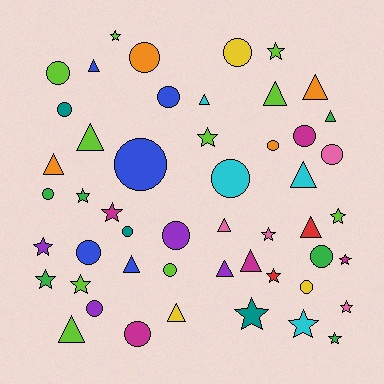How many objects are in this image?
There are 50 objects.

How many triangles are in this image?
There are 15 triangles.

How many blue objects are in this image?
There are 5 blue objects.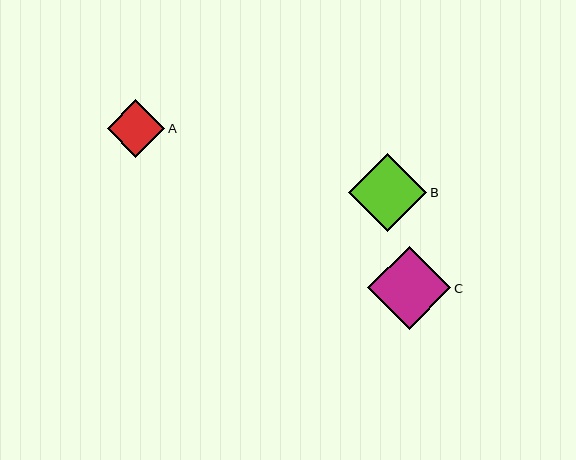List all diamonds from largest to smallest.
From largest to smallest: C, B, A.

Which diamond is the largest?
Diamond C is the largest with a size of approximately 83 pixels.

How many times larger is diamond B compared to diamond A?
Diamond B is approximately 1.3 times the size of diamond A.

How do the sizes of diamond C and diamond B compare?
Diamond C and diamond B are approximately the same size.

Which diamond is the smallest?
Diamond A is the smallest with a size of approximately 58 pixels.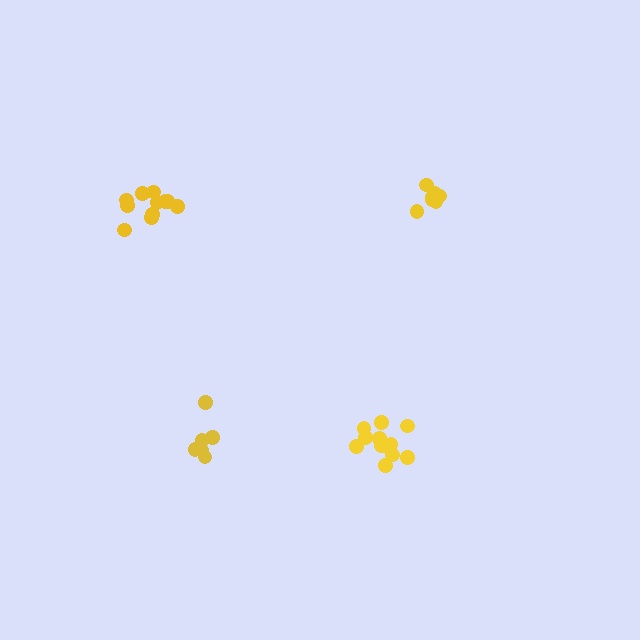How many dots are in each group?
Group 1: 12 dots, Group 2: 11 dots, Group 3: 6 dots, Group 4: 7 dots (36 total).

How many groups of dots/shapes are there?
There are 4 groups.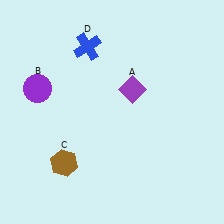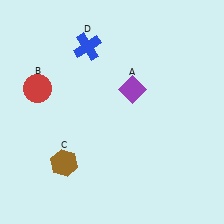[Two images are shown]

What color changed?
The circle (B) changed from purple in Image 1 to red in Image 2.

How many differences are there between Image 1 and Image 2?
There is 1 difference between the two images.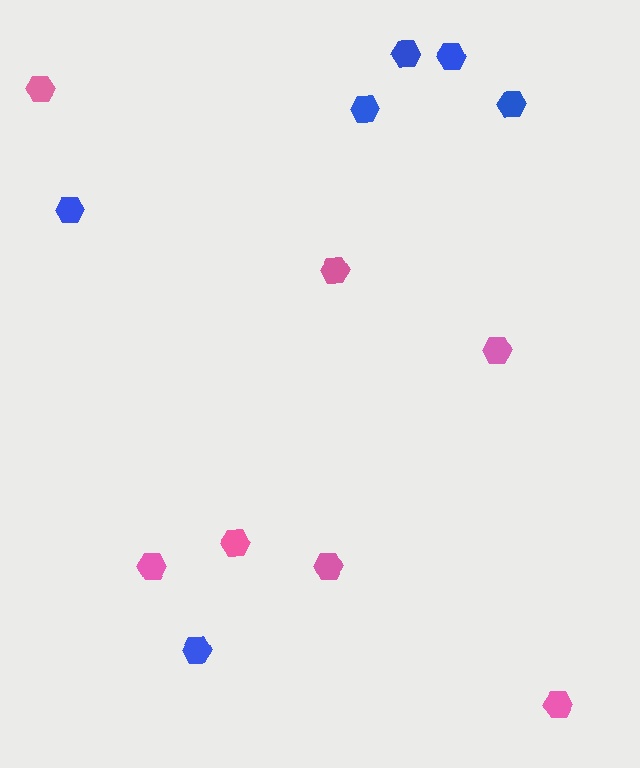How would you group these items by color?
There are 2 groups: one group of blue hexagons (6) and one group of pink hexagons (7).